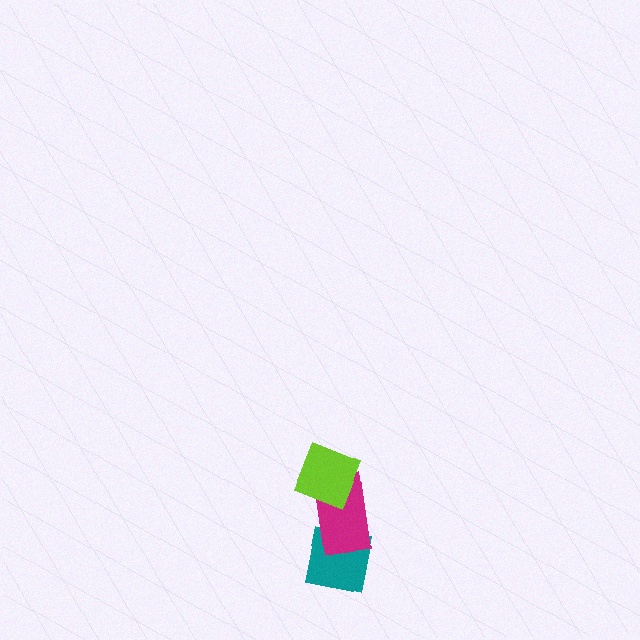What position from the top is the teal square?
The teal square is 3rd from the top.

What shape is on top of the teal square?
The magenta rectangle is on top of the teal square.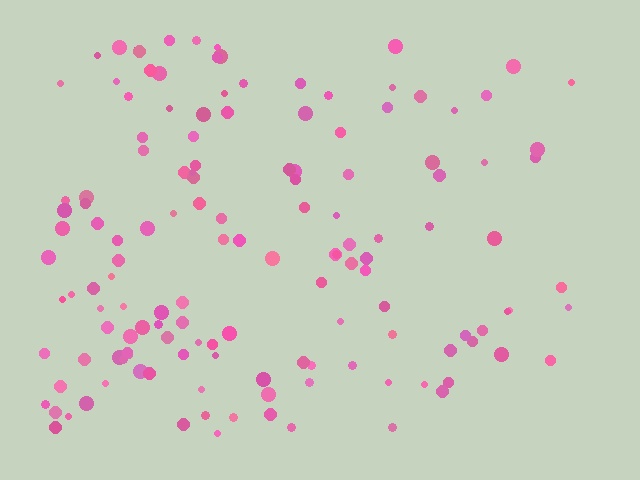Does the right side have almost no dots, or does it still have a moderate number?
Still a moderate number, just noticeably fewer than the left.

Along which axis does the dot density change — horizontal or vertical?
Horizontal.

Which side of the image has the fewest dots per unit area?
The right.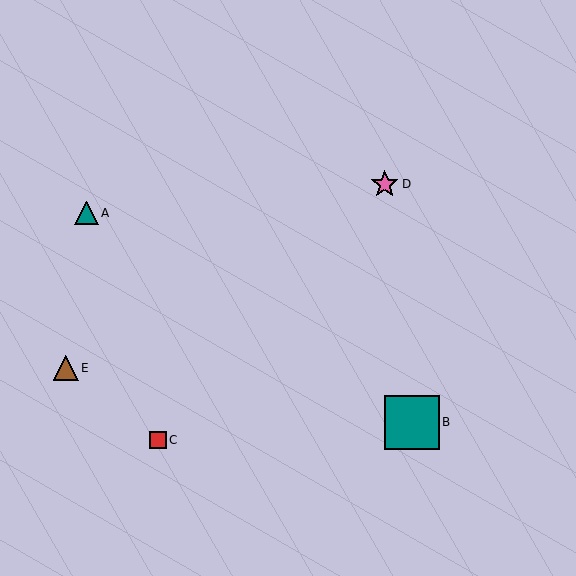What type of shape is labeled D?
Shape D is a pink star.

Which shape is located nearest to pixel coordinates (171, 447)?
The red square (labeled C) at (158, 440) is nearest to that location.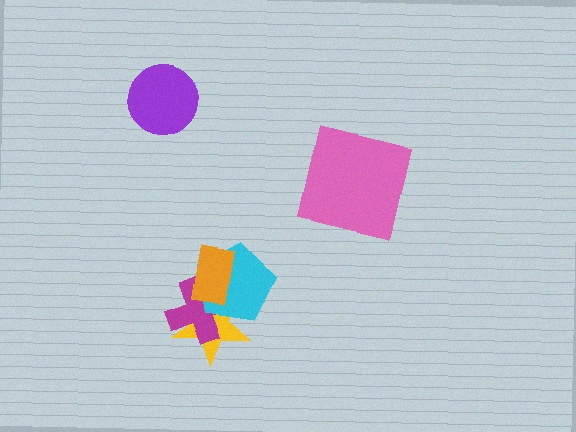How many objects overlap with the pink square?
0 objects overlap with the pink square.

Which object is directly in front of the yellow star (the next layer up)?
The magenta cross is directly in front of the yellow star.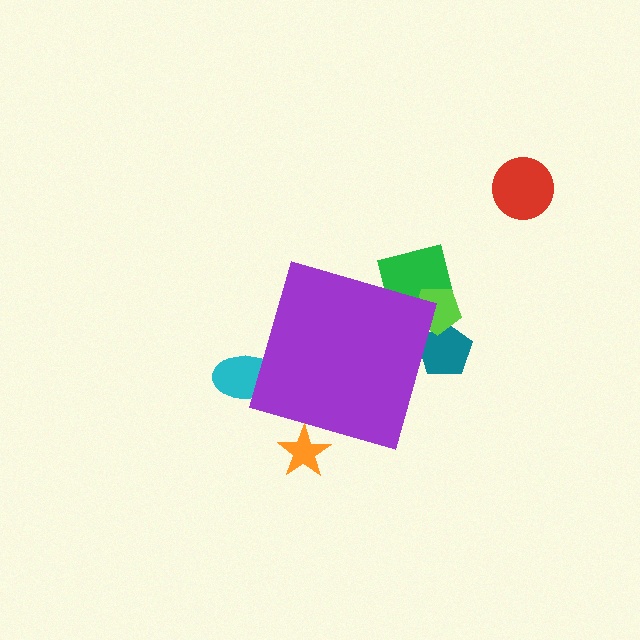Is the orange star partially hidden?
Yes, the orange star is partially hidden behind the purple diamond.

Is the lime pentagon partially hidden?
Yes, the lime pentagon is partially hidden behind the purple diamond.